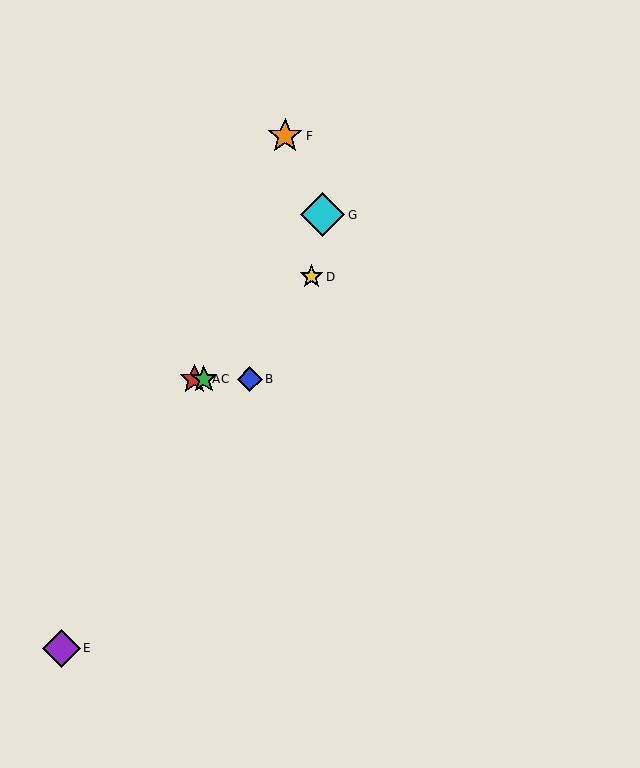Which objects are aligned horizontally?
Objects A, B, C are aligned horizontally.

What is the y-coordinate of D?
Object D is at y≈277.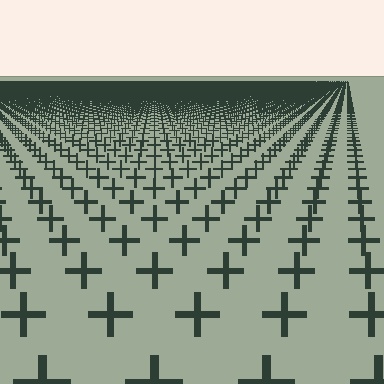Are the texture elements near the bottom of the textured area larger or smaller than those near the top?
Larger. Near the bottom, elements are closer to the viewer and appear at a bigger on-screen size.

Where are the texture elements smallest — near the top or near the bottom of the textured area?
Near the top.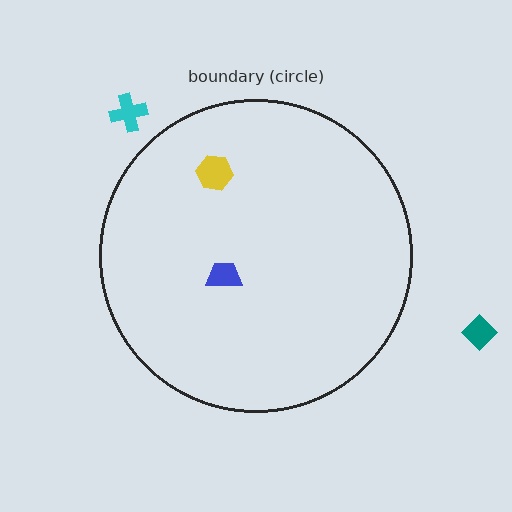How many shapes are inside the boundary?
2 inside, 2 outside.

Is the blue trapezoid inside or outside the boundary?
Inside.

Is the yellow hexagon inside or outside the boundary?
Inside.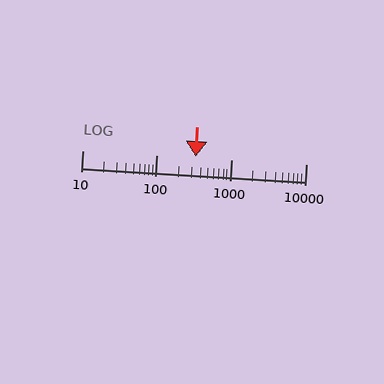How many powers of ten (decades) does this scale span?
The scale spans 3 decades, from 10 to 10000.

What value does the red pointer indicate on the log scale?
The pointer indicates approximately 330.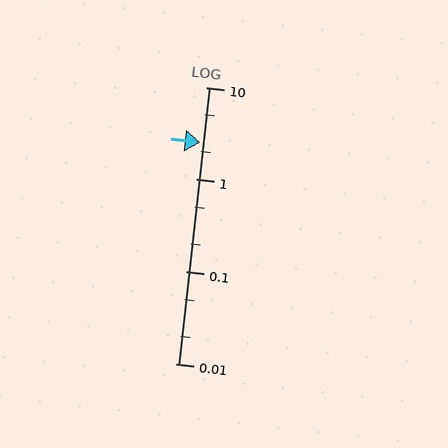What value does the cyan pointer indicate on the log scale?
The pointer indicates approximately 2.5.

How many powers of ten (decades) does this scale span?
The scale spans 3 decades, from 0.01 to 10.